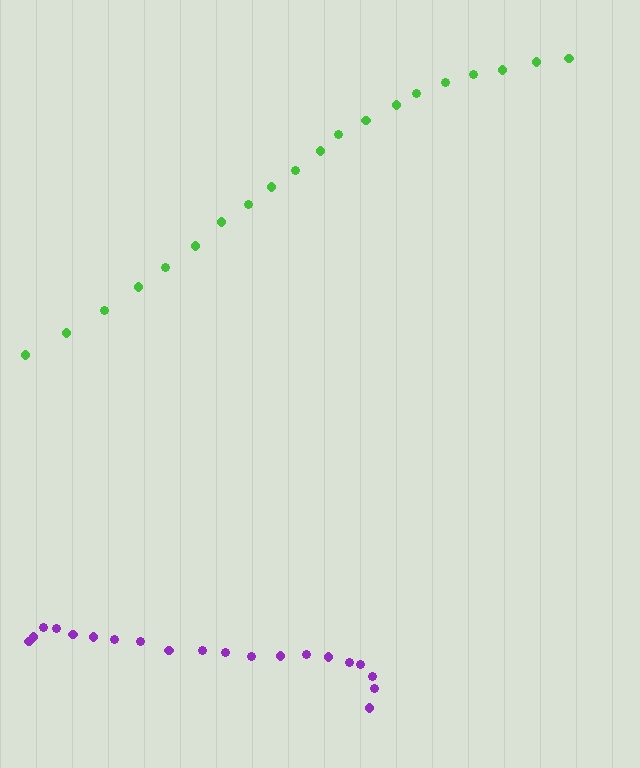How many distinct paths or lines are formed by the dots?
There are 2 distinct paths.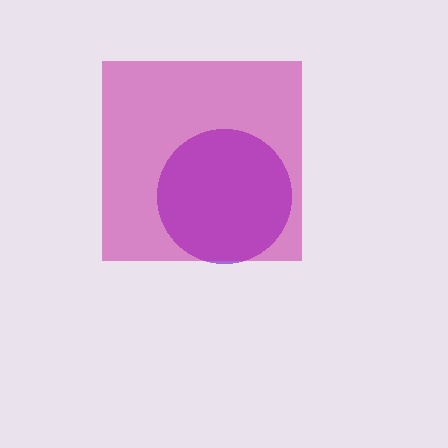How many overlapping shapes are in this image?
There are 2 overlapping shapes in the image.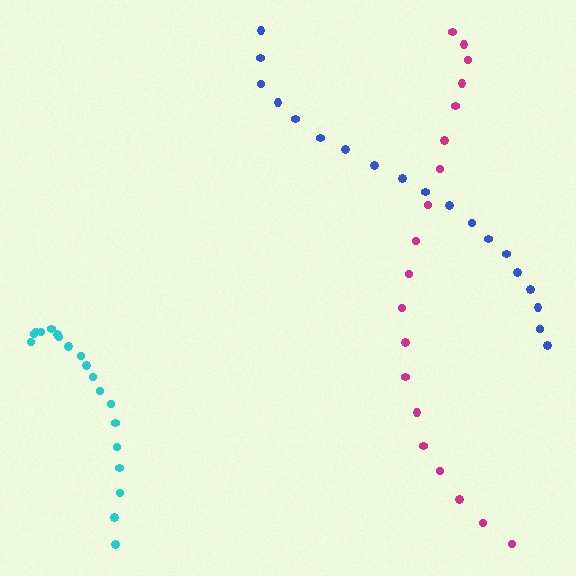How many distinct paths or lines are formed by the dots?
There are 3 distinct paths.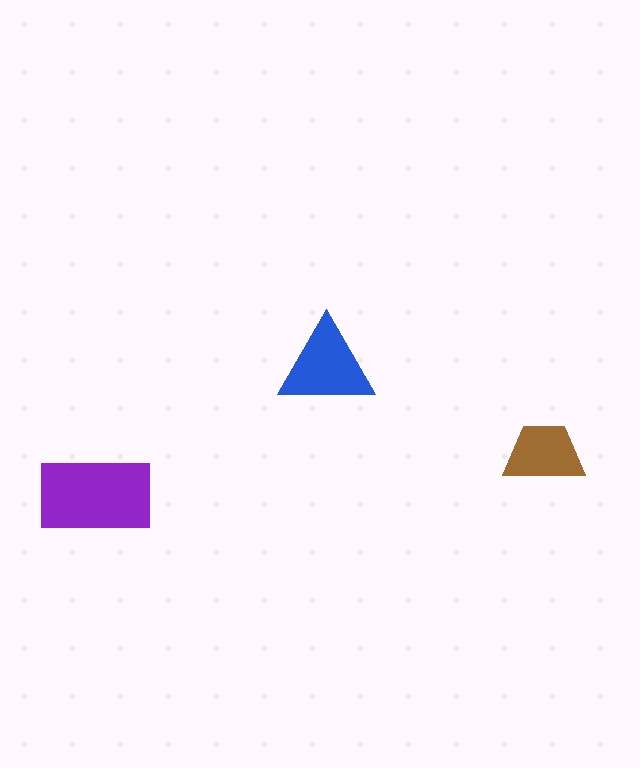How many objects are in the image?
There are 3 objects in the image.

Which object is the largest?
The purple rectangle.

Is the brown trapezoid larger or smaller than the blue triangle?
Smaller.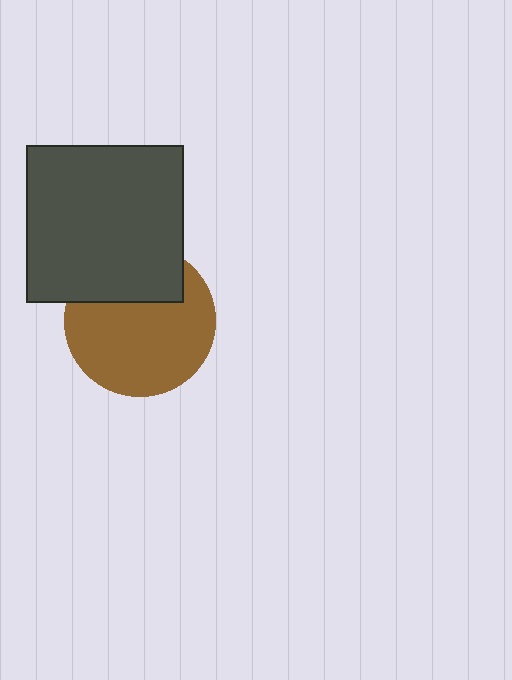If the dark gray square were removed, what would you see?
You would see the complete brown circle.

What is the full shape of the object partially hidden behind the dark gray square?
The partially hidden object is a brown circle.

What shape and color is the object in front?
The object in front is a dark gray square.